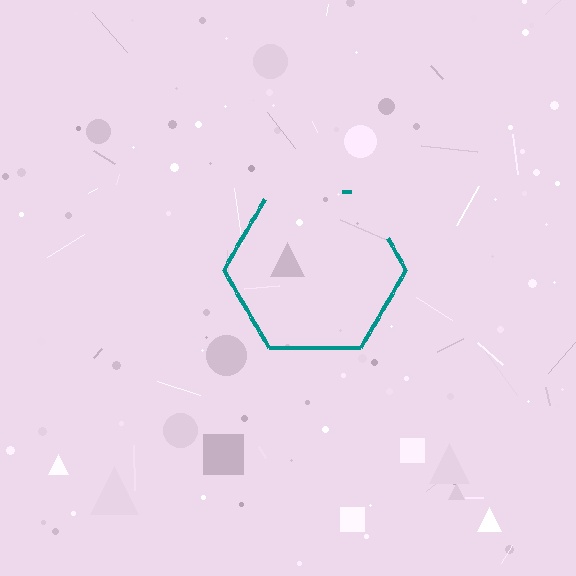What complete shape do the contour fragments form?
The contour fragments form a hexagon.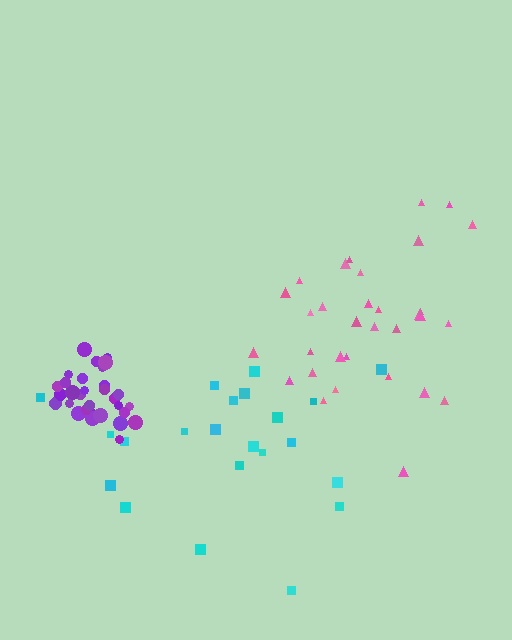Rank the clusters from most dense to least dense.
purple, pink, cyan.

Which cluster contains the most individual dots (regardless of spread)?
Pink (32).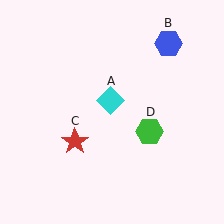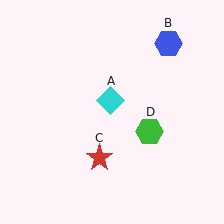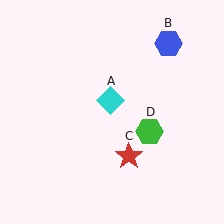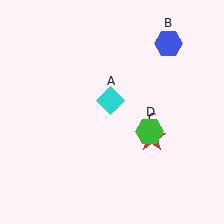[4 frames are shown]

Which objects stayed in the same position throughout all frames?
Cyan diamond (object A) and blue hexagon (object B) and green hexagon (object D) remained stationary.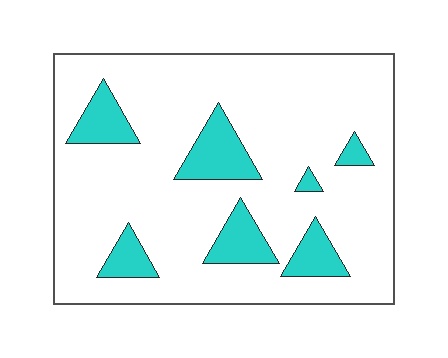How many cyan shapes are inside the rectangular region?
7.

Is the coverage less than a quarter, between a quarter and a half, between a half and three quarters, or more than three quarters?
Less than a quarter.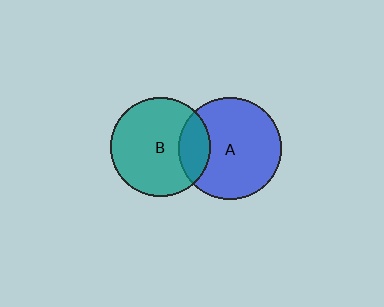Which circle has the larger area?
Circle A (blue).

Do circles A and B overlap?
Yes.